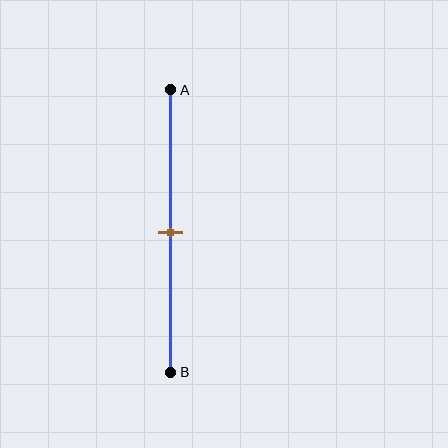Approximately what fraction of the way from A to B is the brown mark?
The brown mark is approximately 50% of the way from A to B.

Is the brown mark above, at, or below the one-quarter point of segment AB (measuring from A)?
The brown mark is below the one-quarter point of segment AB.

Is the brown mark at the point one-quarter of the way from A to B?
No, the mark is at about 50% from A, not at the 25% one-quarter point.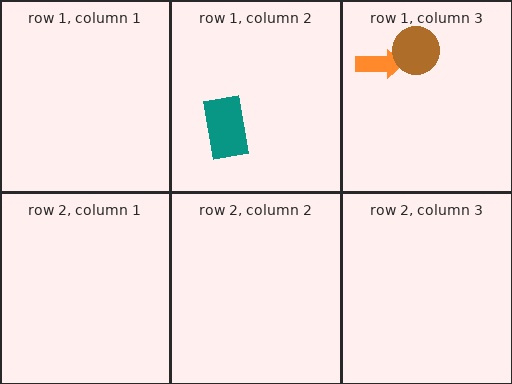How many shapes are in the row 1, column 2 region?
1.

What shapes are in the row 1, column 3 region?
The orange arrow, the brown circle.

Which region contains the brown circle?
The row 1, column 3 region.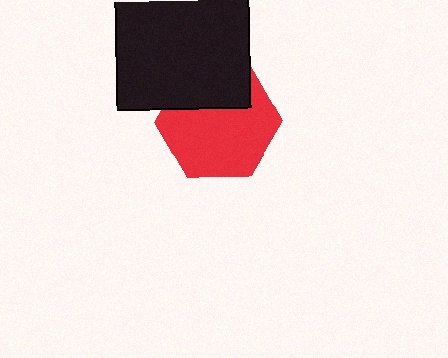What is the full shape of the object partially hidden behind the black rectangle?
The partially hidden object is a red hexagon.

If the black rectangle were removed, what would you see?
You would see the complete red hexagon.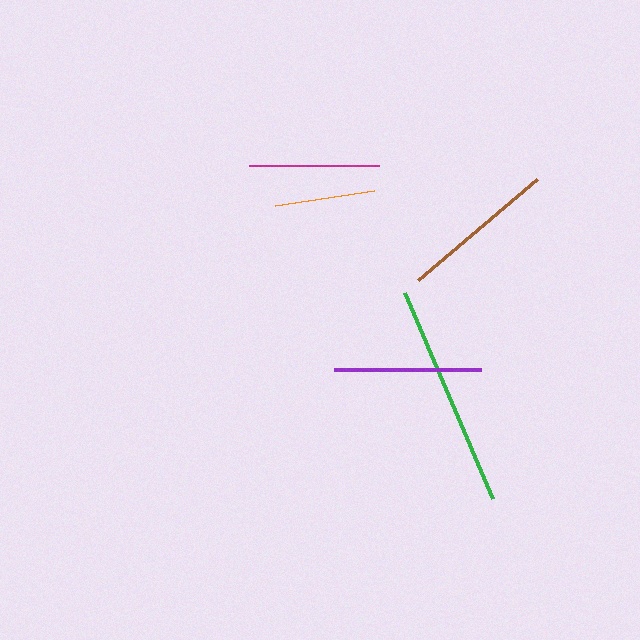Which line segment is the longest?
The green line is the longest at approximately 224 pixels.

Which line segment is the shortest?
The orange line is the shortest at approximately 100 pixels.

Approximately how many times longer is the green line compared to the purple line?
The green line is approximately 1.5 times the length of the purple line.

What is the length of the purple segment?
The purple segment is approximately 148 pixels long.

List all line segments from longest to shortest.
From longest to shortest: green, brown, purple, magenta, orange.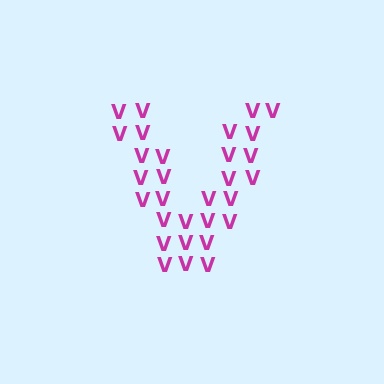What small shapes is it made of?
It is made of small letter V's.